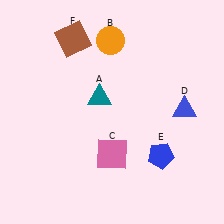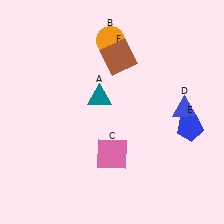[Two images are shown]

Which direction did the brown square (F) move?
The brown square (F) moved right.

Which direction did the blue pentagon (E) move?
The blue pentagon (E) moved right.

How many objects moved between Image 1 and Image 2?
2 objects moved between the two images.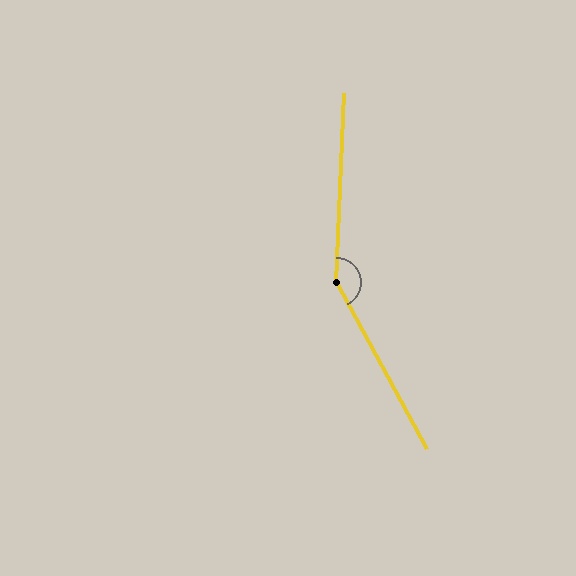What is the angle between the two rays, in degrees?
Approximately 149 degrees.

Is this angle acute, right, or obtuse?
It is obtuse.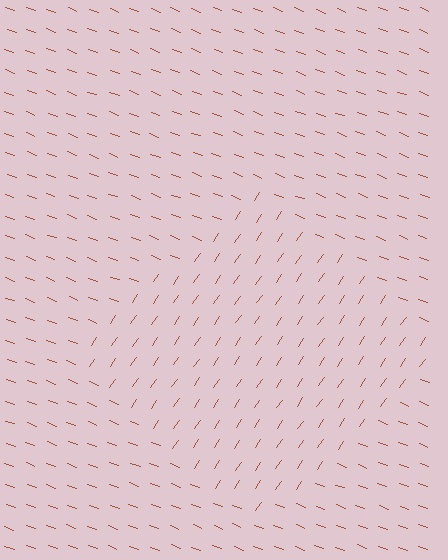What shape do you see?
I see a diamond.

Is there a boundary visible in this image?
Yes, there is a texture boundary formed by a change in line orientation.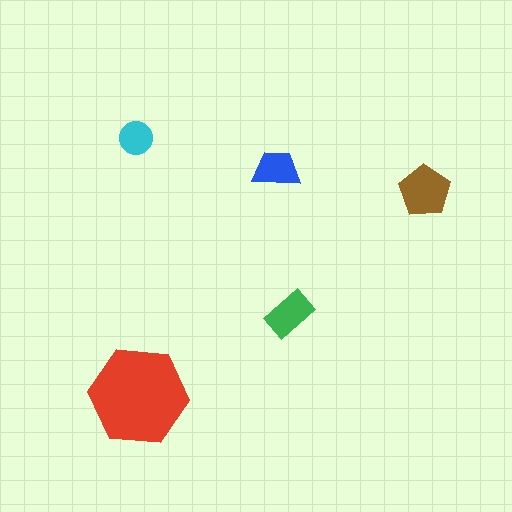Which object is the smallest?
The cyan circle.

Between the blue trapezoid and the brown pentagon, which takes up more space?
The brown pentagon.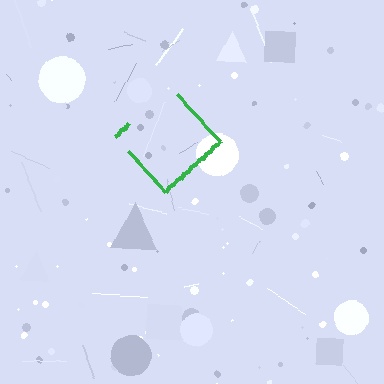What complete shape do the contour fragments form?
The contour fragments form a diamond.